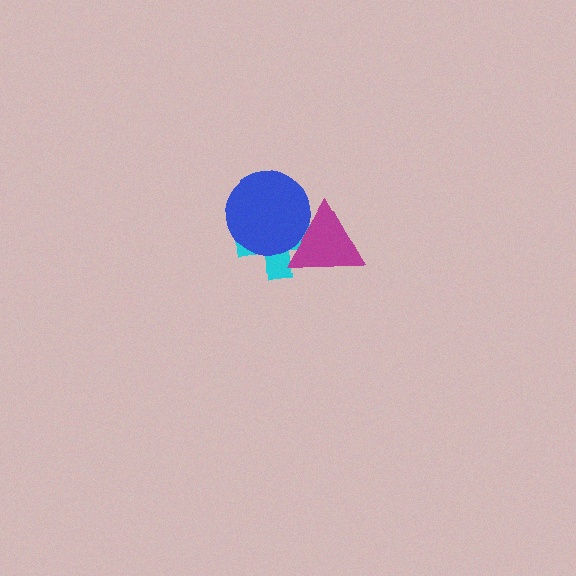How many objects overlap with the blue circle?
2 objects overlap with the blue circle.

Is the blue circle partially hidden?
No, no other shape covers it.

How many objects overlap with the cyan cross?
2 objects overlap with the cyan cross.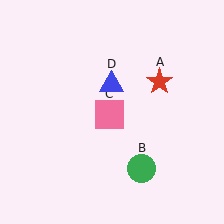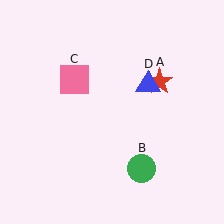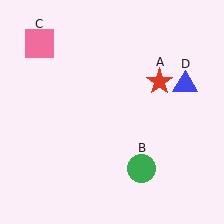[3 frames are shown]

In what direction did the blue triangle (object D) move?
The blue triangle (object D) moved right.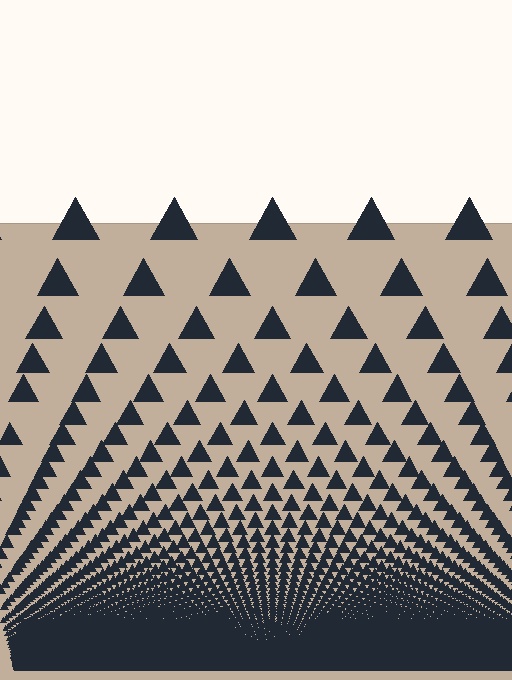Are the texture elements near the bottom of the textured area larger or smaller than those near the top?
Smaller. The gradient is inverted — elements near the bottom are smaller and denser.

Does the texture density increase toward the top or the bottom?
Density increases toward the bottom.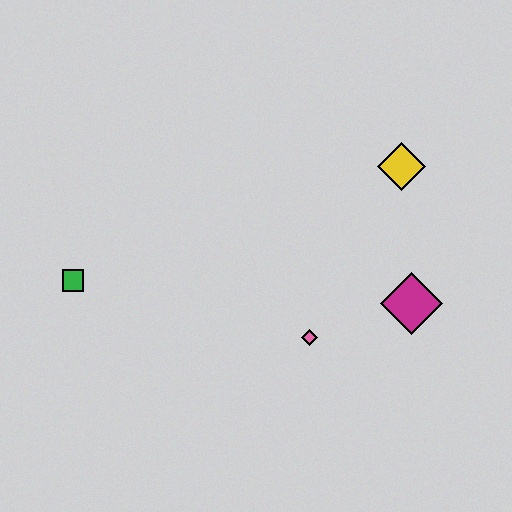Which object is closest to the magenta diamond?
The pink diamond is closest to the magenta diamond.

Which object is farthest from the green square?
The yellow diamond is farthest from the green square.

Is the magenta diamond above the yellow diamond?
No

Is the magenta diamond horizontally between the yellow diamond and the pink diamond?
No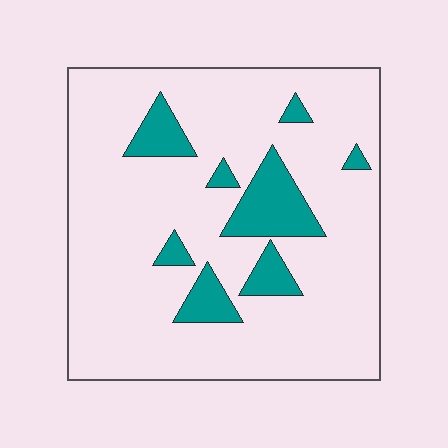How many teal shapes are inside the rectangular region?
8.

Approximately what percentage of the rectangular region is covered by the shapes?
Approximately 15%.